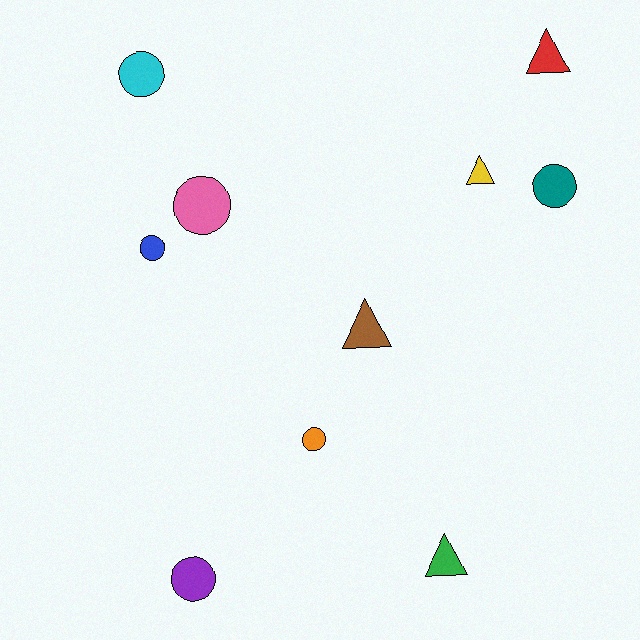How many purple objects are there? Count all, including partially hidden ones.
There is 1 purple object.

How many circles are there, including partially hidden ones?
There are 6 circles.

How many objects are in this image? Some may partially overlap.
There are 10 objects.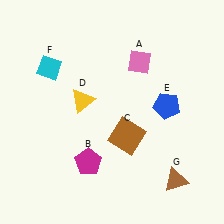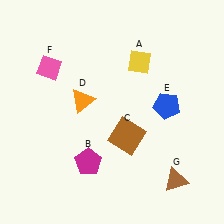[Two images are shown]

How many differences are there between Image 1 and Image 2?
There are 3 differences between the two images.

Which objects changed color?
A changed from pink to yellow. D changed from yellow to orange. F changed from cyan to pink.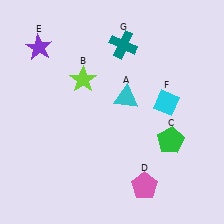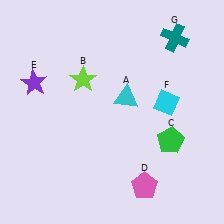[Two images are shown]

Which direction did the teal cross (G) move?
The teal cross (G) moved right.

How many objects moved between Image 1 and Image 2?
2 objects moved between the two images.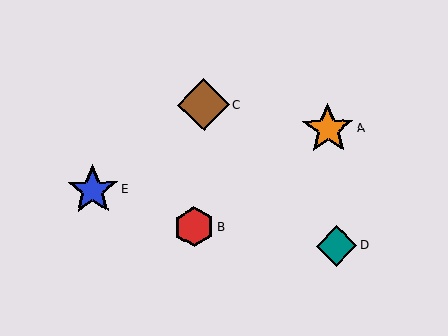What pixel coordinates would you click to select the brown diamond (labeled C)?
Click at (203, 105) to select the brown diamond C.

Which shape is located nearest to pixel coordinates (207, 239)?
The red hexagon (labeled B) at (194, 227) is nearest to that location.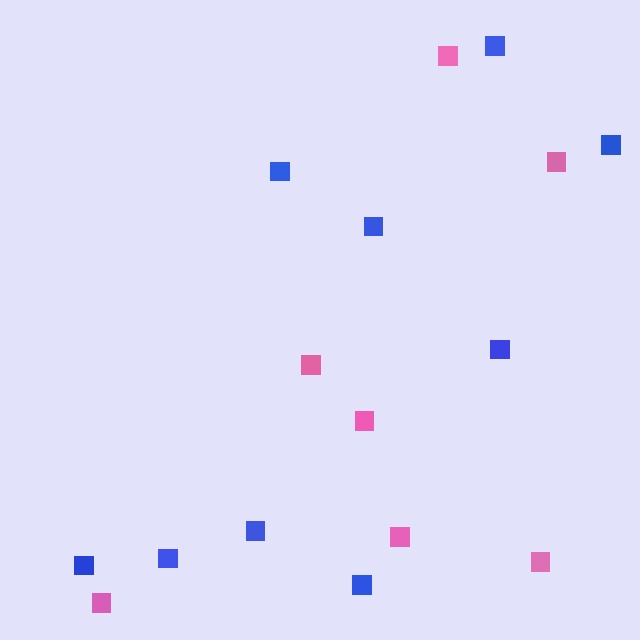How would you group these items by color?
There are 2 groups: one group of blue squares (9) and one group of pink squares (7).